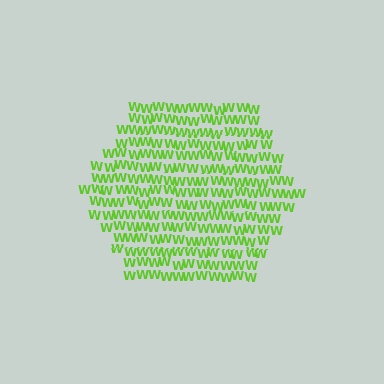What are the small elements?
The small elements are letter W's.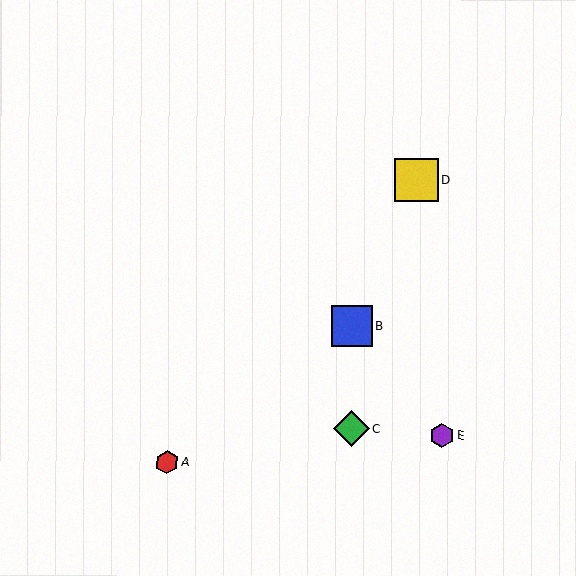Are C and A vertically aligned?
No, C is at x≈351 and A is at x≈167.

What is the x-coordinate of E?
Object E is at x≈442.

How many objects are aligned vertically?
2 objects (B, C) are aligned vertically.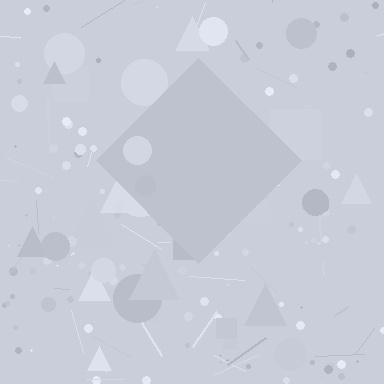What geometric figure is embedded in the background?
A diamond is embedded in the background.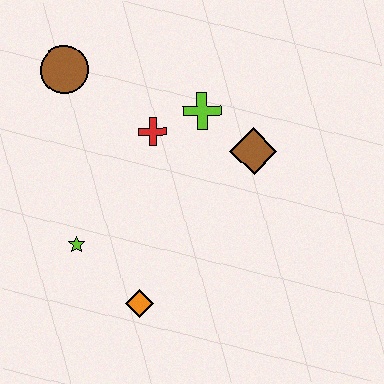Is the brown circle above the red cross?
Yes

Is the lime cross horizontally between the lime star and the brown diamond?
Yes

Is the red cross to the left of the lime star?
No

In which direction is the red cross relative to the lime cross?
The red cross is to the left of the lime cross.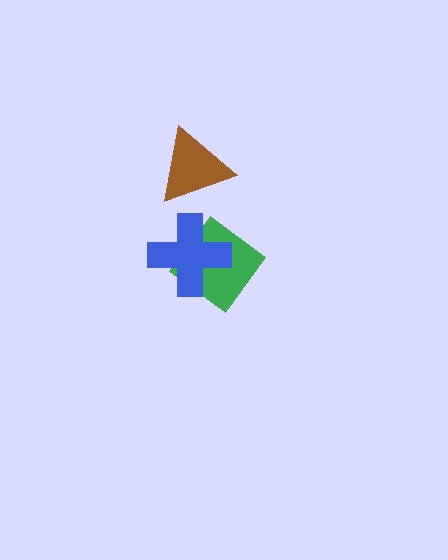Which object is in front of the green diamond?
The blue cross is in front of the green diamond.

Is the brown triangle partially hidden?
No, no other shape covers it.